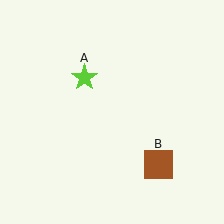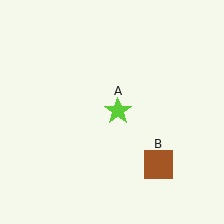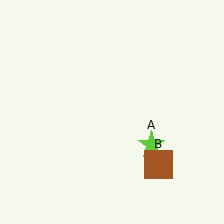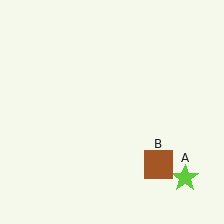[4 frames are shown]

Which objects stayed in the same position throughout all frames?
Brown square (object B) remained stationary.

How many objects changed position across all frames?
1 object changed position: lime star (object A).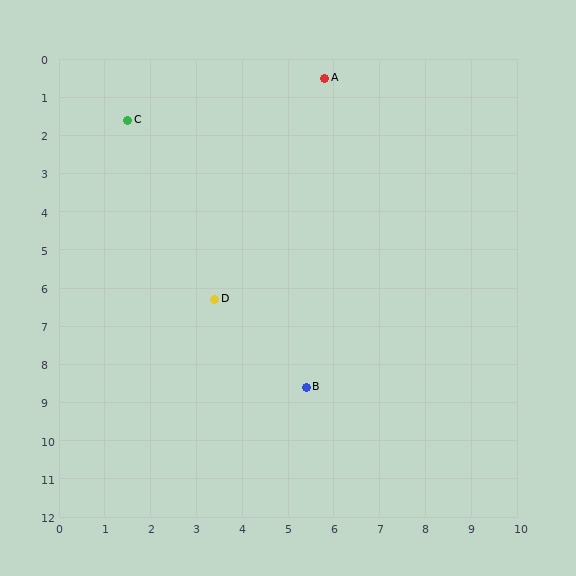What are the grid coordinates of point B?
Point B is at approximately (5.4, 8.6).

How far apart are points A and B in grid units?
Points A and B are about 8.1 grid units apart.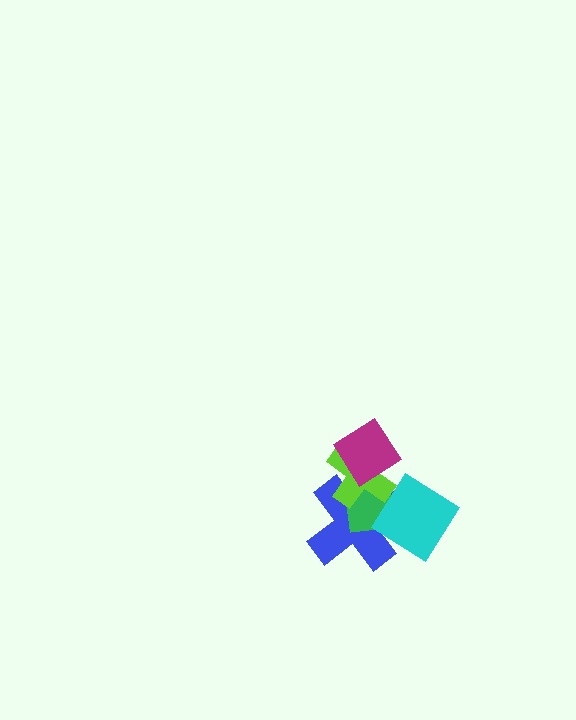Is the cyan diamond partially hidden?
No, no other shape covers it.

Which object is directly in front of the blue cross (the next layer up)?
The green square is directly in front of the blue cross.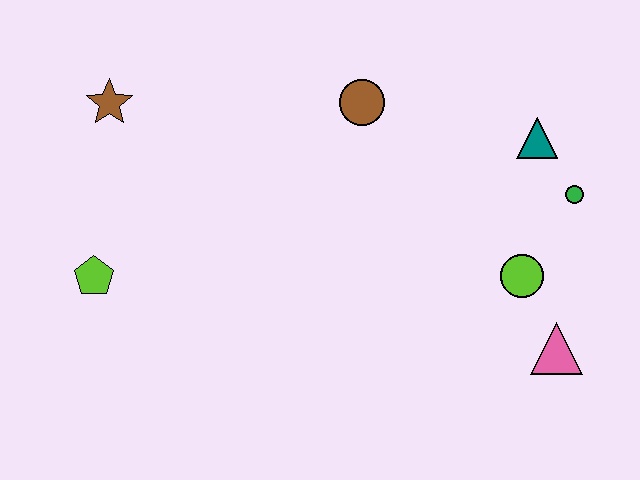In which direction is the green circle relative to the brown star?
The green circle is to the right of the brown star.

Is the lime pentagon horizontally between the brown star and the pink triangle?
No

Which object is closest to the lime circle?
The pink triangle is closest to the lime circle.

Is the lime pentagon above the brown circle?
No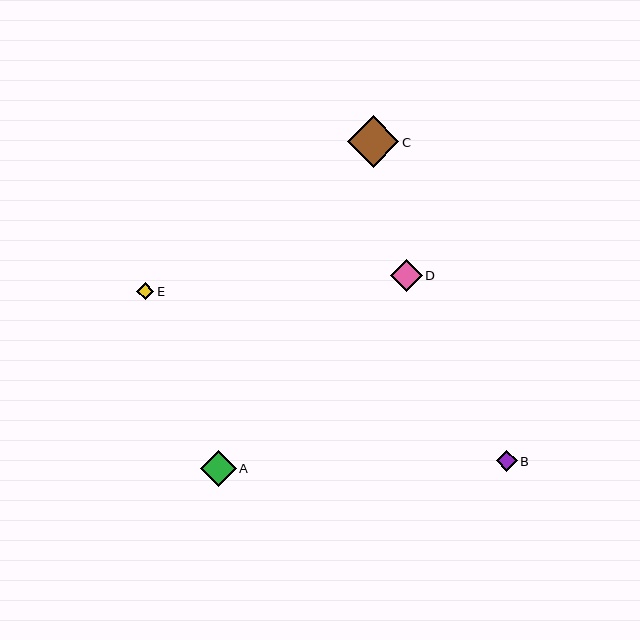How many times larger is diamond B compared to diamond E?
Diamond B is approximately 1.2 times the size of diamond E.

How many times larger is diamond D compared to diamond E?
Diamond D is approximately 1.9 times the size of diamond E.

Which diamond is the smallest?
Diamond E is the smallest with a size of approximately 17 pixels.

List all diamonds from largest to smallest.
From largest to smallest: C, A, D, B, E.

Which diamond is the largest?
Diamond C is the largest with a size of approximately 52 pixels.